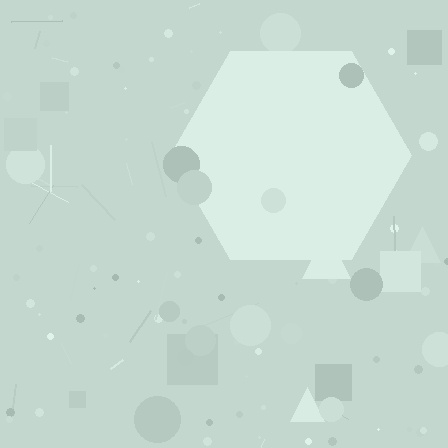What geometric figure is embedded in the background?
A hexagon is embedded in the background.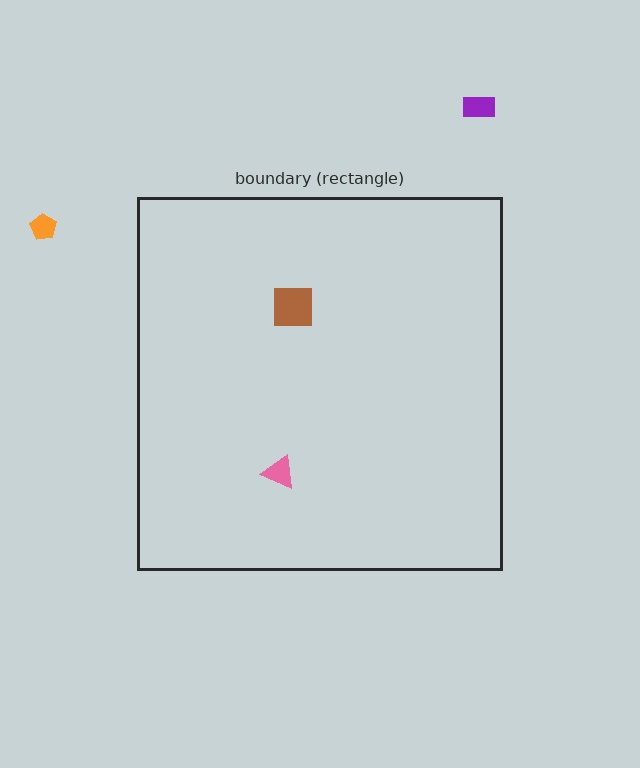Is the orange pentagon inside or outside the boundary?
Outside.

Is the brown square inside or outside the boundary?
Inside.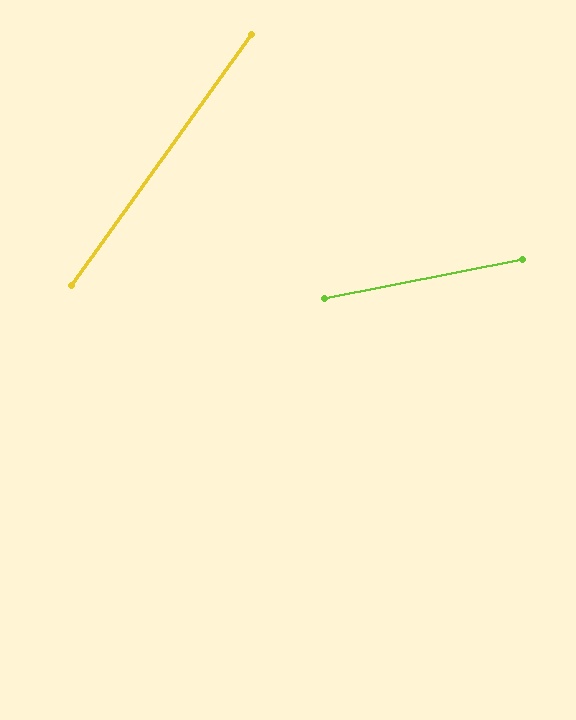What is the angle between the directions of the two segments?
Approximately 43 degrees.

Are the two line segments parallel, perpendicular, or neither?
Neither parallel nor perpendicular — they differ by about 43°.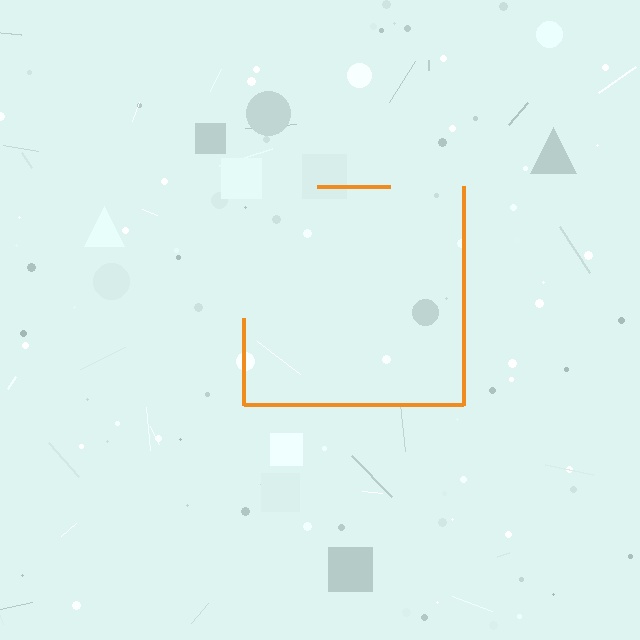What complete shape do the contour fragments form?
The contour fragments form a square.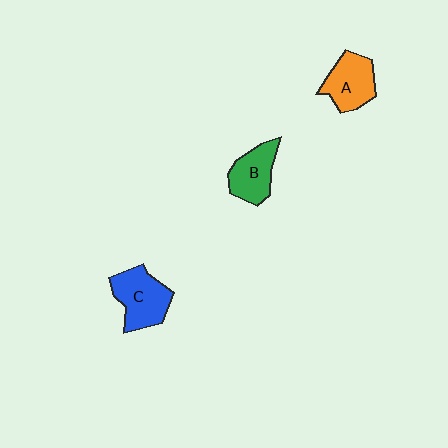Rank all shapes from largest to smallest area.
From largest to smallest: C (blue), A (orange), B (green).